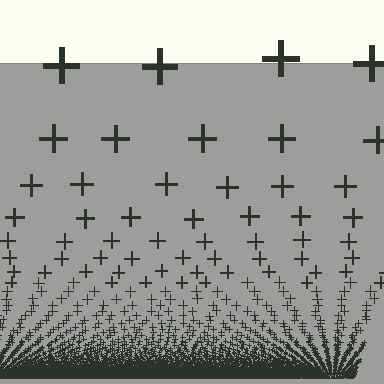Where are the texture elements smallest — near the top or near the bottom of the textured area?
Near the bottom.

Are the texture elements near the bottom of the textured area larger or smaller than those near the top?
Smaller. The gradient is inverted — elements near the bottom are smaller and denser.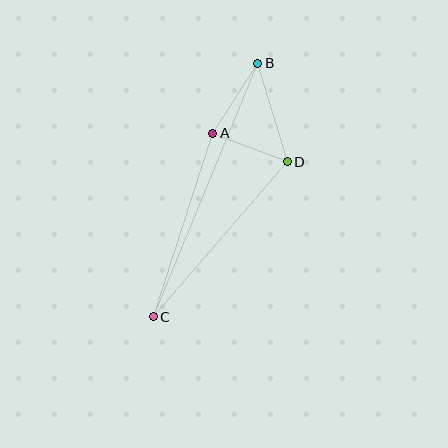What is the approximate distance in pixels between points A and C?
The distance between A and C is approximately 193 pixels.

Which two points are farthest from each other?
Points B and C are farthest from each other.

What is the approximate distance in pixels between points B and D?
The distance between B and D is approximately 102 pixels.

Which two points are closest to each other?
Points A and D are closest to each other.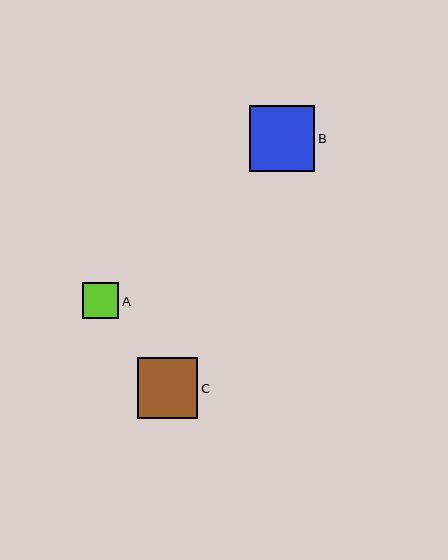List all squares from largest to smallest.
From largest to smallest: B, C, A.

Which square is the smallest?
Square A is the smallest with a size of approximately 36 pixels.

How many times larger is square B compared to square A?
Square B is approximately 1.8 times the size of square A.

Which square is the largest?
Square B is the largest with a size of approximately 66 pixels.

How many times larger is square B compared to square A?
Square B is approximately 1.8 times the size of square A.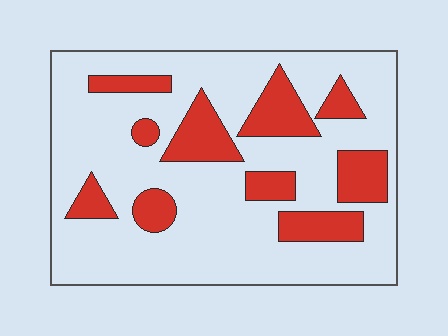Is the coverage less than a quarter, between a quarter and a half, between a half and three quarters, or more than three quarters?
Less than a quarter.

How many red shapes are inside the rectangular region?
10.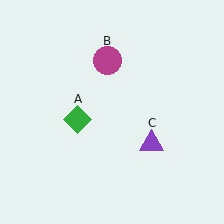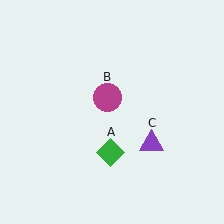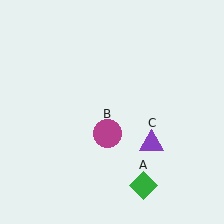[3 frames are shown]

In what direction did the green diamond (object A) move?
The green diamond (object A) moved down and to the right.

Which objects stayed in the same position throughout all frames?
Purple triangle (object C) remained stationary.